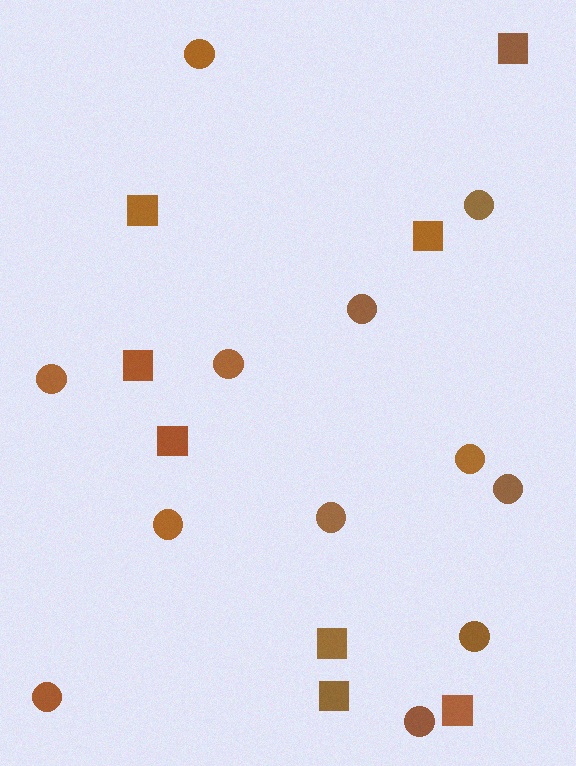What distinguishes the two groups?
There are 2 groups: one group of squares (8) and one group of circles (12).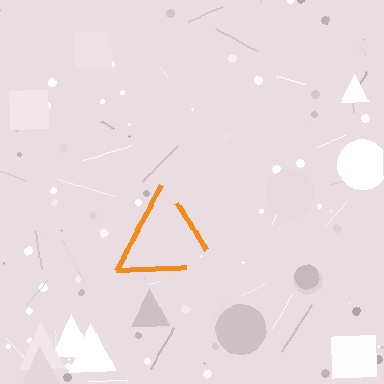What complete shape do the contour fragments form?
The contour fragments form a triangle.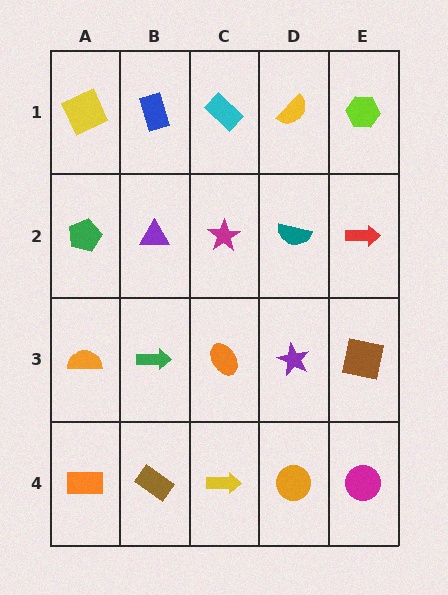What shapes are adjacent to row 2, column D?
A yellow semicircle (row 1, column D), a purple star (row 3, column D), a magenta star (row 2, column C), a red arrow (row 2, column E).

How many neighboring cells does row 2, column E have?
3.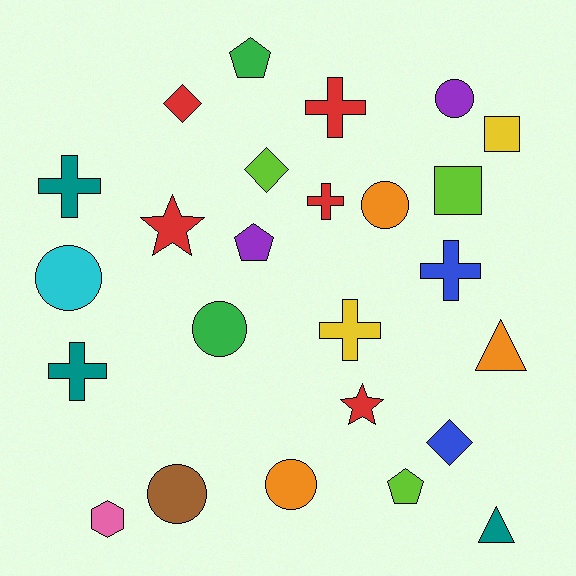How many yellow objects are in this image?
There are 2 yellow objects.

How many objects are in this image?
There are 25 objects.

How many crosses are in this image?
There are 6 crosses.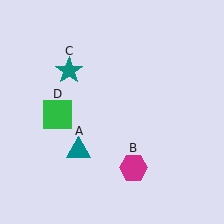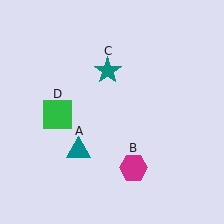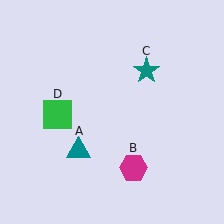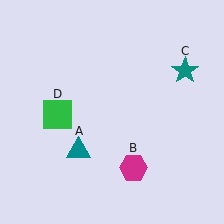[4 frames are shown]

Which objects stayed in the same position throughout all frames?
Teal triangle (object A) and magenta hexagon (object B) and green square (object D) remained stationary.